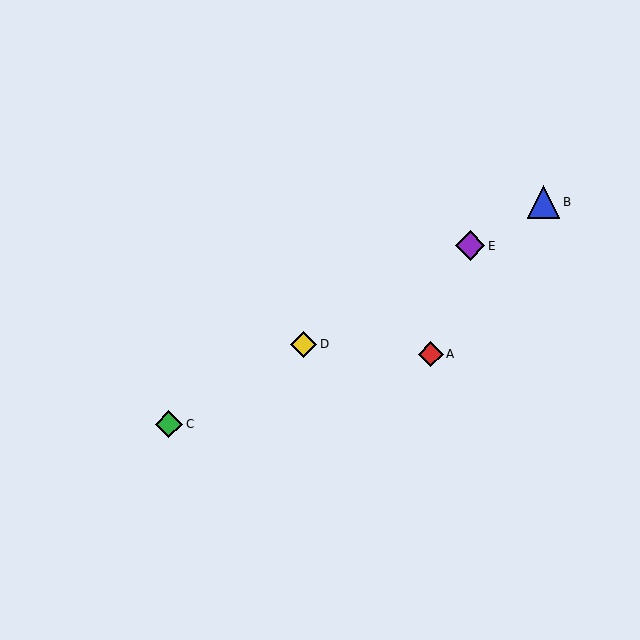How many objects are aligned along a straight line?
4 objects (B, C, D, E) are aligned along a straight line.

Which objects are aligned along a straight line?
Objects B, C, D, E are aligned along a straight line.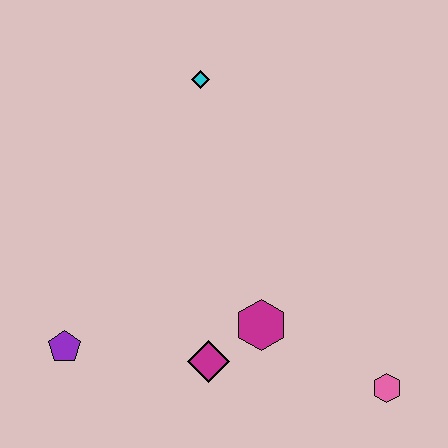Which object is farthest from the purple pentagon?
The pink hexagon is farthest from the purple pentagon.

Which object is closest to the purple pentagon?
The magenta diamond is closest to the purple pentagon.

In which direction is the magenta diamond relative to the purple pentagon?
The magenta diamond is to the right of the purple pentagon.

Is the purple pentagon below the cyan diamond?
Yes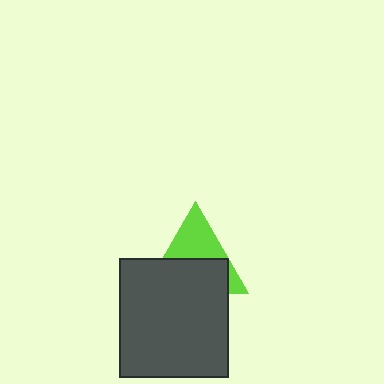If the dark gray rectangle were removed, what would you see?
You would see the complete lime triangle.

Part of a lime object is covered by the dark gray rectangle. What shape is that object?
It is a triangle.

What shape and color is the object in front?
The object in front is a dark gray rectangle.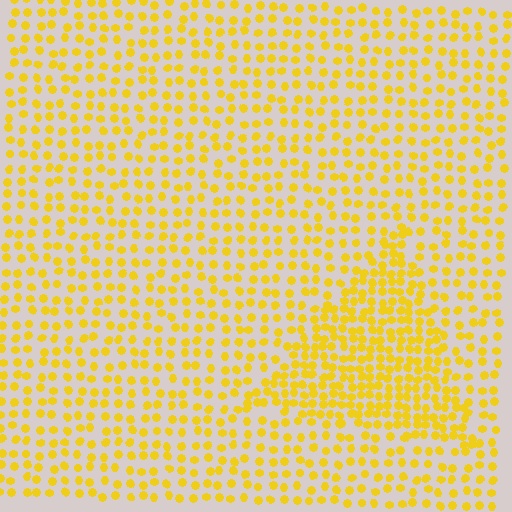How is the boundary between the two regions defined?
The boundary is defined by a change in element density (approximately 1.9x ratio). All elements are the same color, size, and shape.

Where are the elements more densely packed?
The elements are more densely packed inside the triangle boundary.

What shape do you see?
I see a triangle.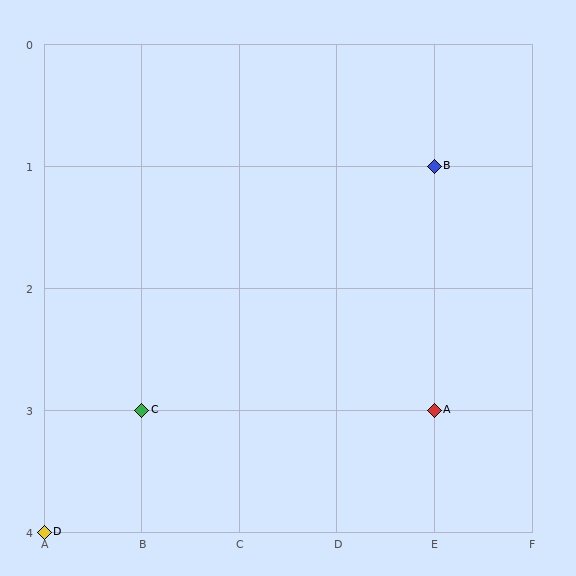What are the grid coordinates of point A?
Point A is at grid coordinates (E, 3).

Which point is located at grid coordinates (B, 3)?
Point C is at (B, 3).